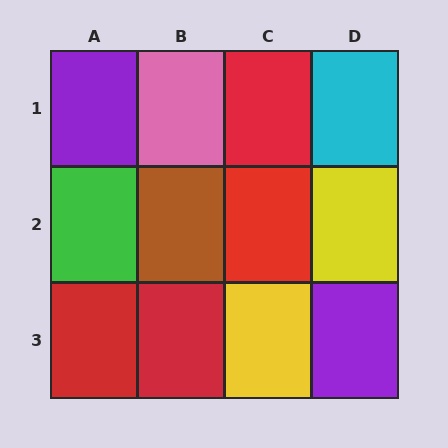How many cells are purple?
2 cells are purple.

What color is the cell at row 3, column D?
Purple.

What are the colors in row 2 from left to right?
Green, brown, red, yellow.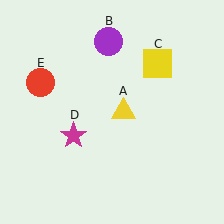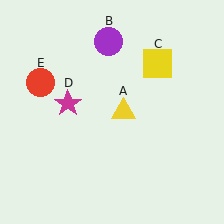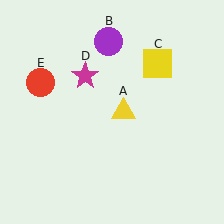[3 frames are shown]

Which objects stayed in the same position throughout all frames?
Yellow triangle (object A) and purple circle (object B) and yellow square (object C) and red circle (object E) remained stationary.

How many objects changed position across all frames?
1 object changed position: magenta star (object D).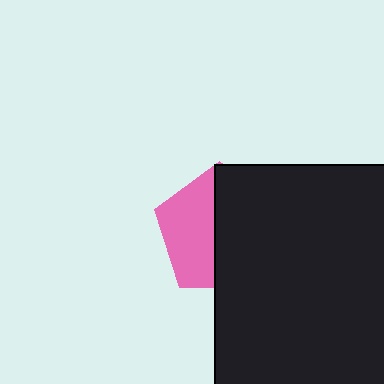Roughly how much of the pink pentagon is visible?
A small part of it is visible (roughly 43%).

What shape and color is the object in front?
The object in front is a black rectangle.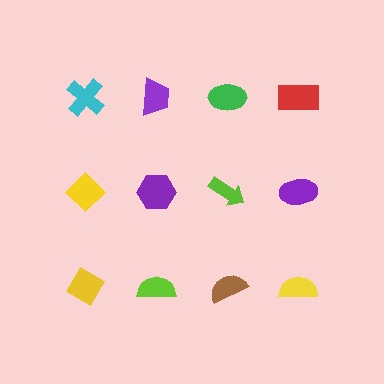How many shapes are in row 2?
4 shapes.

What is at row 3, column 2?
A lime semicircle.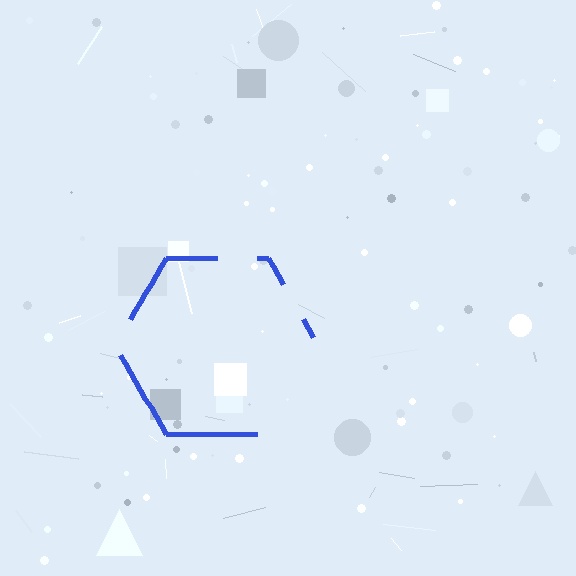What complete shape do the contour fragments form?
The contour fragments form a hexagon.